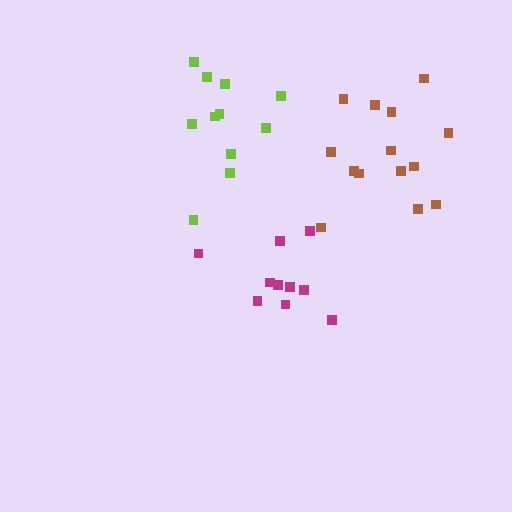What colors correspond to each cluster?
The clusters are colored: magenta, brown, lime.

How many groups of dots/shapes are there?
There are 3 groups.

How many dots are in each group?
Group 1: 10 dots, Group 2: 14 dots, Group 3: 11 dots (35 total).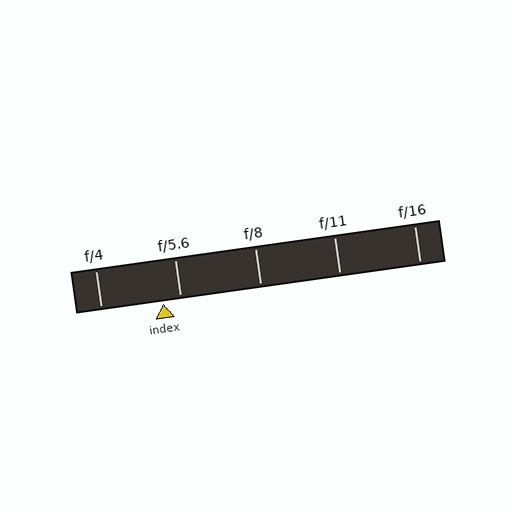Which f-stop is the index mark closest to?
The index mark is closest to f/5.6.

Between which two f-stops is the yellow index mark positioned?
The index mark is between f/4 and f/5.6.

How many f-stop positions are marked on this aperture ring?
There are 5 f-stop positions marked.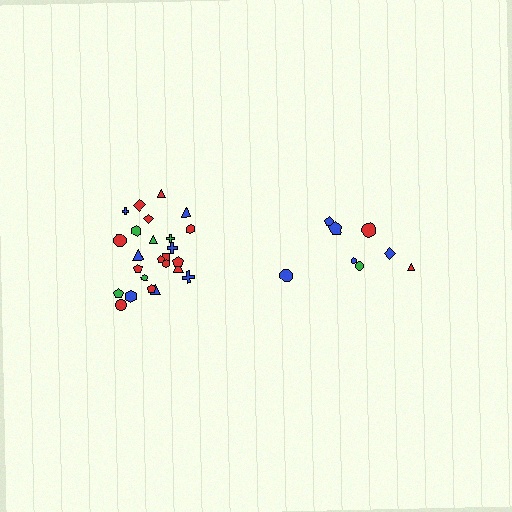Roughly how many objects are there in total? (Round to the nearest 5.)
Roughly 35 objects in total.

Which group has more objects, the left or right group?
The left group.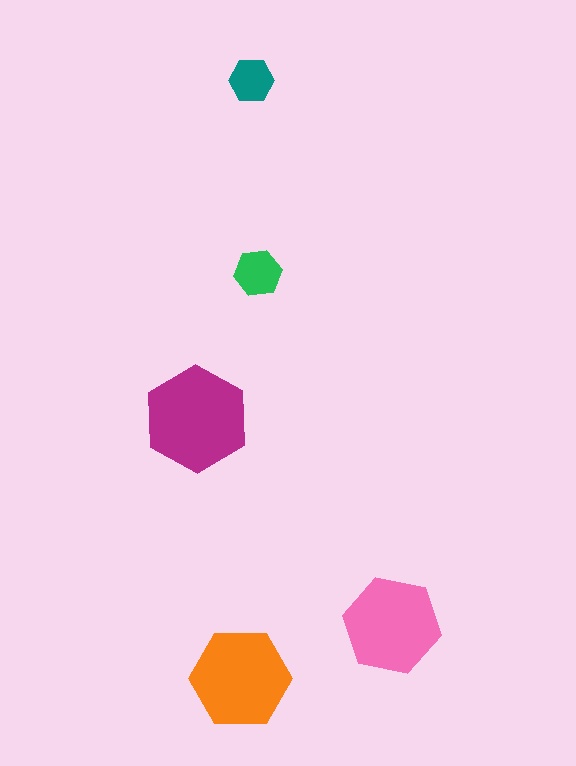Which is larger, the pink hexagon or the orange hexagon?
The orange one.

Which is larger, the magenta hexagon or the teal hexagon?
The magenta one.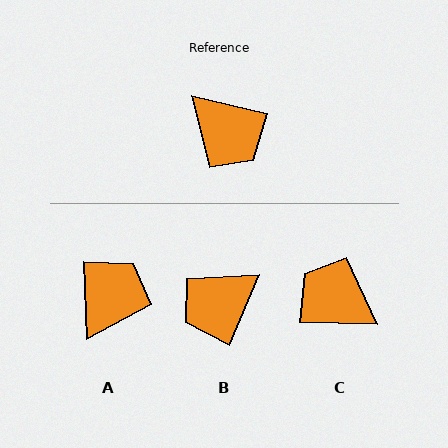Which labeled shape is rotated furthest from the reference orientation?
C, about 169 degrees away.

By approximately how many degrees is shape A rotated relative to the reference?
Approximately 105 degrees counter-clockwise.